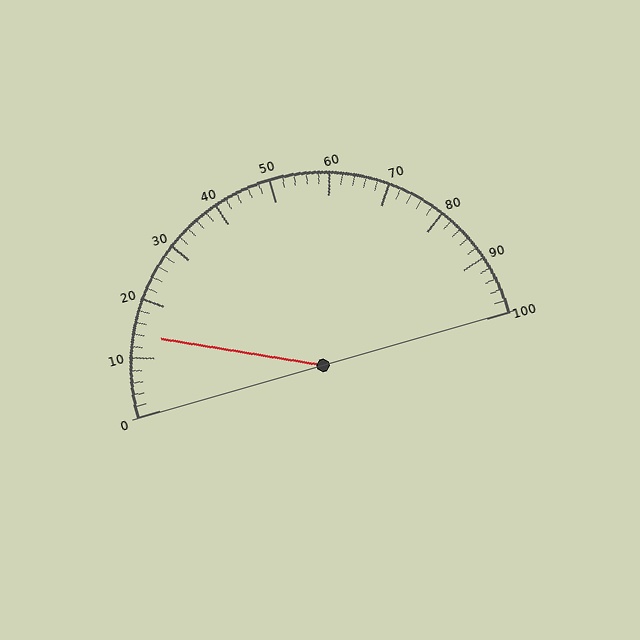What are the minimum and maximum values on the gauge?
The gauge ranges from 0 to 100.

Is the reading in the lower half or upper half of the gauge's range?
The reading is in the lower half of the range (0 to 100).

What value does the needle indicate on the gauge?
The needle indicates approximately 14.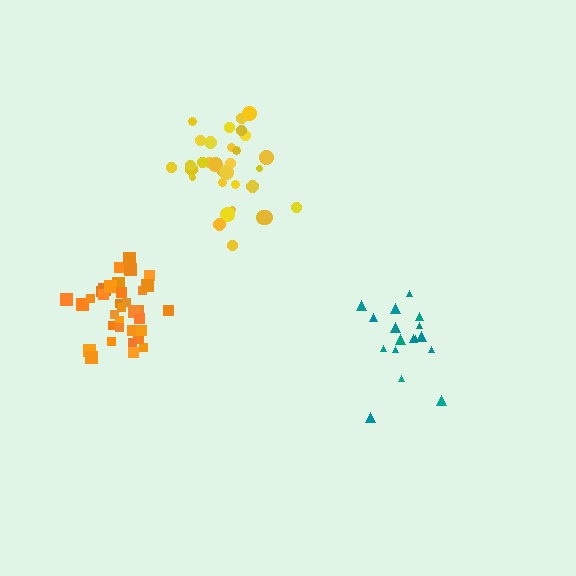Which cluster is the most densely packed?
Orange.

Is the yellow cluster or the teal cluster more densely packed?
Yellow.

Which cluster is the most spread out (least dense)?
Teal.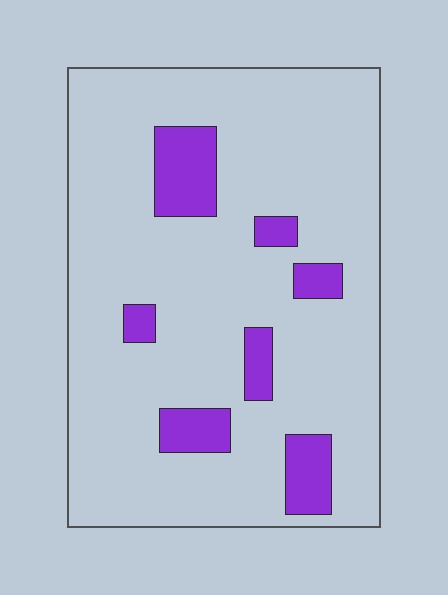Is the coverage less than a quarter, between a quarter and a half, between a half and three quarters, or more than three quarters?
Less than a quarter.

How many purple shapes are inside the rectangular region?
7.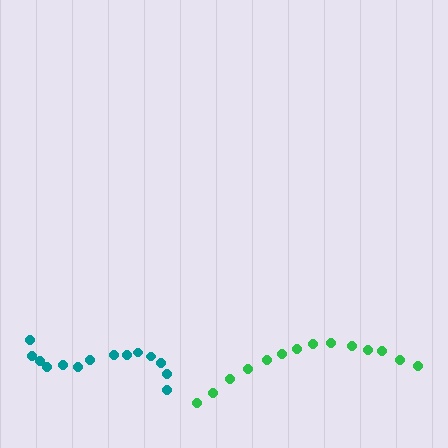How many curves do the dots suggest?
There are 2 distinct paths.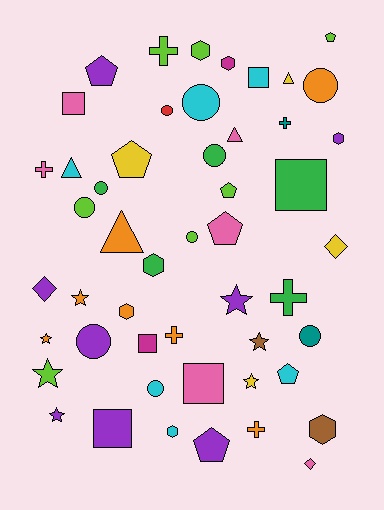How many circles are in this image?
There are 10 circles.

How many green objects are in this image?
There are 5 green objects.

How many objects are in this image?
There are 50 objects.